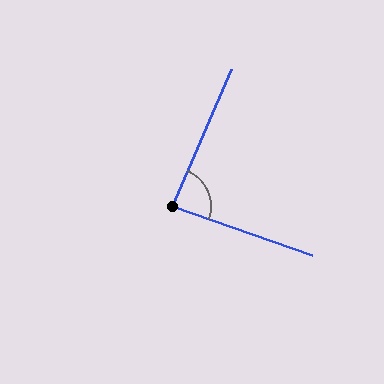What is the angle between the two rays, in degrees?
Approximately 86 degrees.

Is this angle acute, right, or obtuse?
It is approximately a right angle.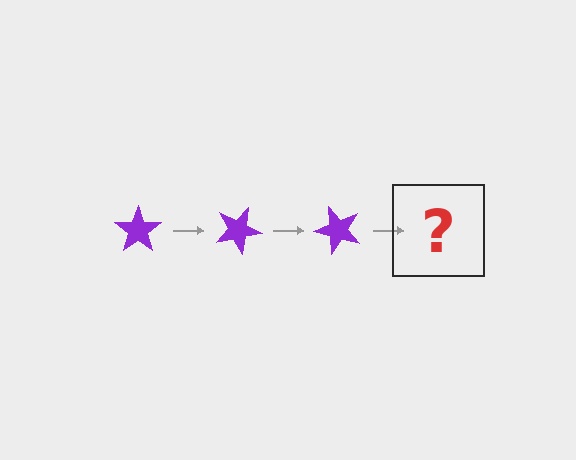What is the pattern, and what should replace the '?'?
The pattern is that the star rotates 25 degrees each step. The '?' should be a purple star rotated 75 degrees.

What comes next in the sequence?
The next element should be a purple star rotated 75 degrees.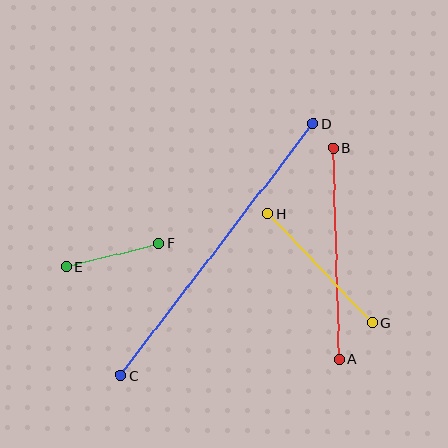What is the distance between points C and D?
The distance is approximately 317 pixels.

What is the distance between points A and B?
The distance is approximately 211 pixels.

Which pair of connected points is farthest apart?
Points C and D are farthest apart.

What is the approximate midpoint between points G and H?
The midpoint is at approximately (320, 268) pixels.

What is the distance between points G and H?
The distance is approximately 151 pixels.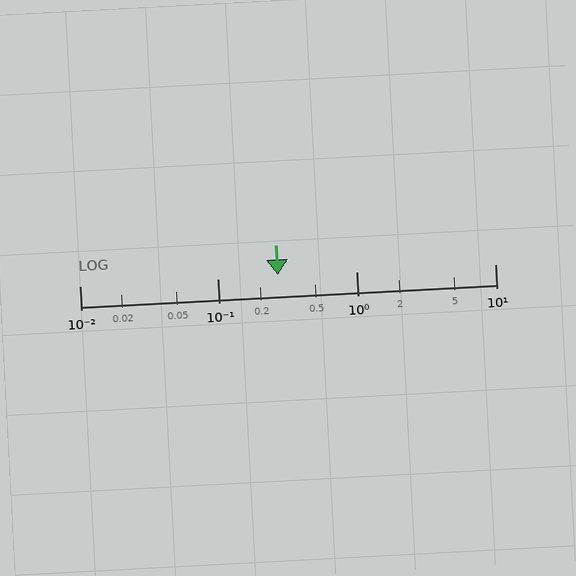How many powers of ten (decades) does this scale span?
The scale spans 3 decades, from 0.01 to 10.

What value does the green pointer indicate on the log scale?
The pointer indicates approximately 0.27.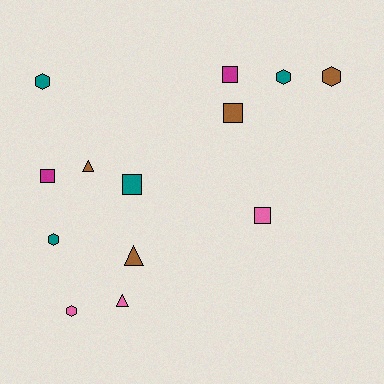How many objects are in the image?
There are 13 objects.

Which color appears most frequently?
Brown, with 4 objects.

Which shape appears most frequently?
Hexagon, with 5 objects.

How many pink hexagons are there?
There is 1 pink hexagon.